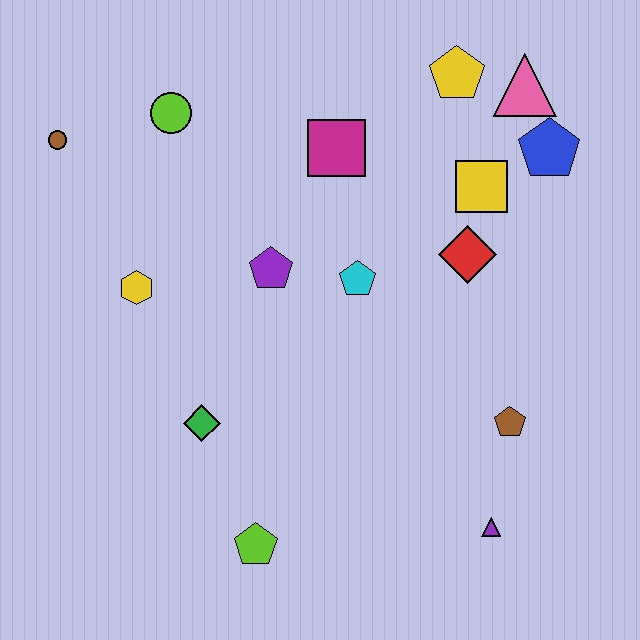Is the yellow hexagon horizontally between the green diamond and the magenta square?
No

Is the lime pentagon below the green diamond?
Yes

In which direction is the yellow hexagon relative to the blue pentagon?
The yellow hexagon is to the left of the blue pentagon.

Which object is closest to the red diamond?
The yellow square is closest to the red diamond.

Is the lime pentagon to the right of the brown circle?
Yes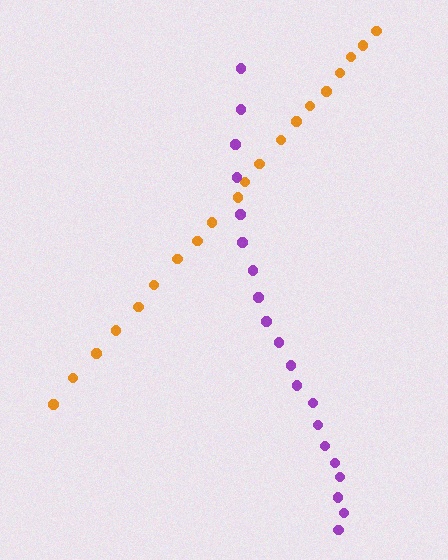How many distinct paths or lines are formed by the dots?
There are 2 distinct paths.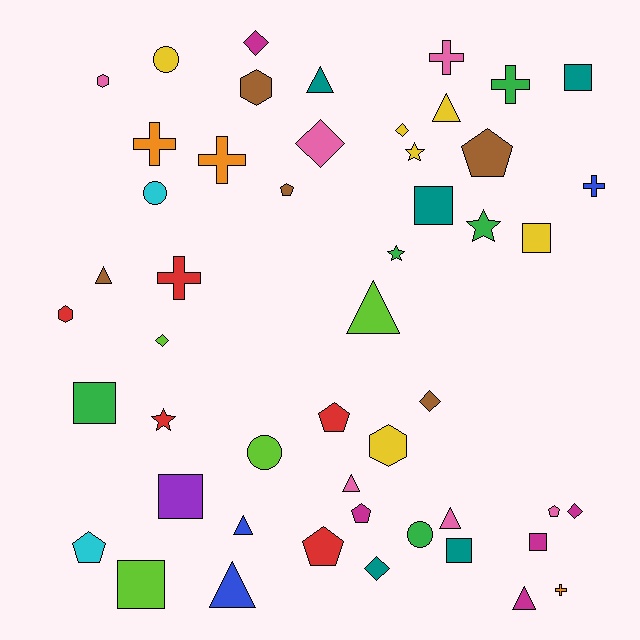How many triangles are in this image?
There are 9 triangles.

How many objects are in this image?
There are 50 objects.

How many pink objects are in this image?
There are 6 pink objects.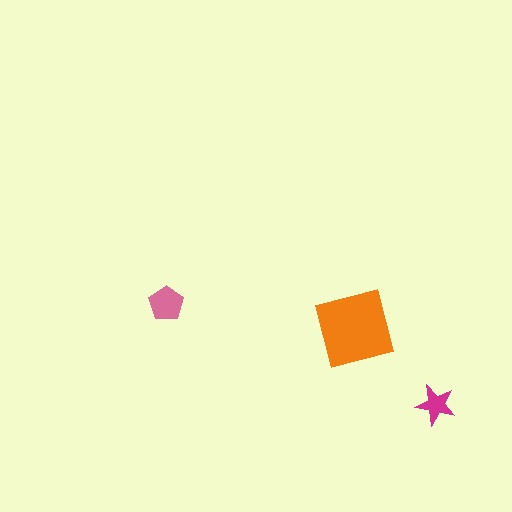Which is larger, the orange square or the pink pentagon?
The orange square.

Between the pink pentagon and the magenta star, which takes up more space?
The pink pentagon.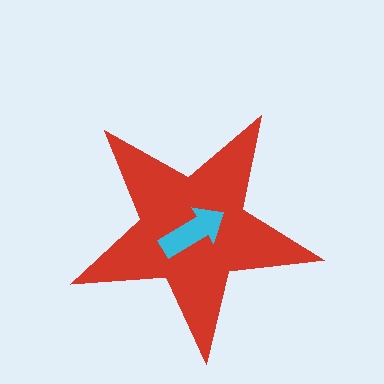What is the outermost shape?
The red star.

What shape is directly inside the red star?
The cyan arrow.